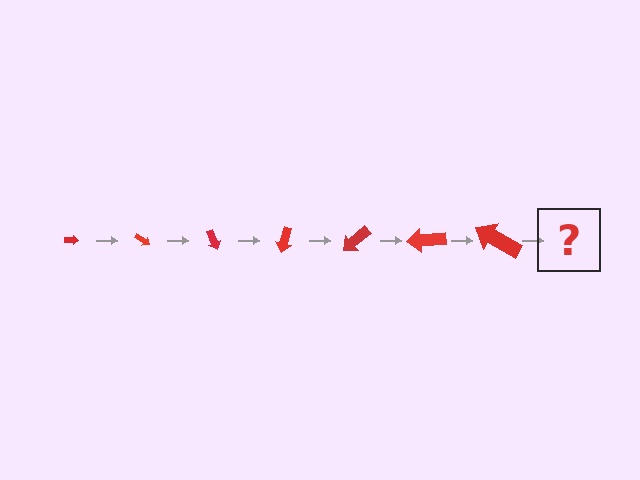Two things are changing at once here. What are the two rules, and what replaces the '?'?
The two rules are that the arrow grows larger each step and it rotates 35 degrees each step. The '?' should be an arrow, larger than the previous one and rotated 245 degrees from the start.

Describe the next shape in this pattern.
It should be an arrow, larger than the previous one and rotated 245 degrees from the start.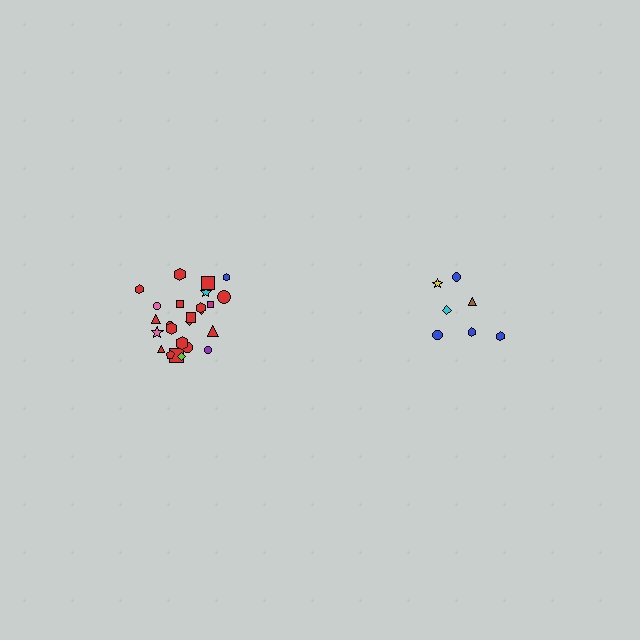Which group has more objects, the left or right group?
The left group.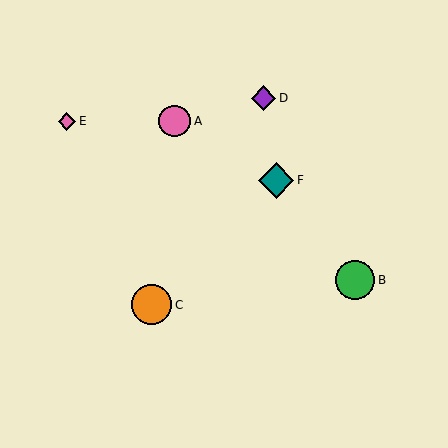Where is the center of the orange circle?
The center of the orange circle is at (152, 305).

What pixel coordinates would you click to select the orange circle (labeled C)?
Click at (152, 305) to select the orange circle C.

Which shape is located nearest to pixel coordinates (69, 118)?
The pink diamond (labeled E) at (67, 121) is nearest to that location.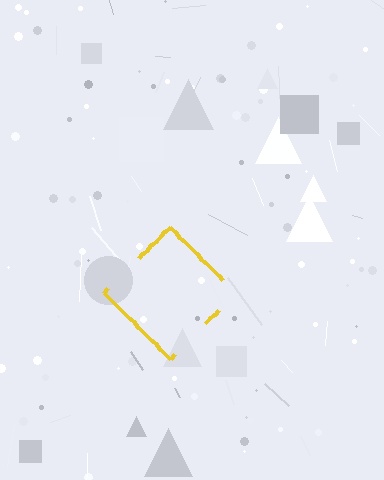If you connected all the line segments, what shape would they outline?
They would outline a diamond.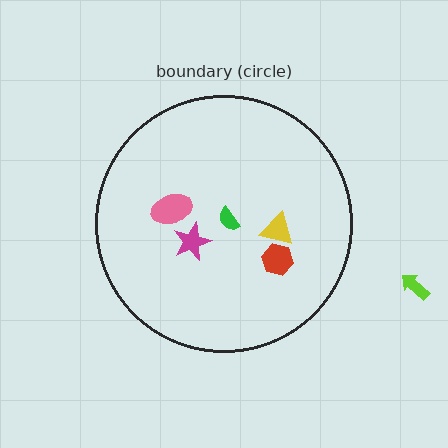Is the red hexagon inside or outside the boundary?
Inside.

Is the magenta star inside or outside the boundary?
Inside.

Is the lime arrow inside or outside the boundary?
Outside.